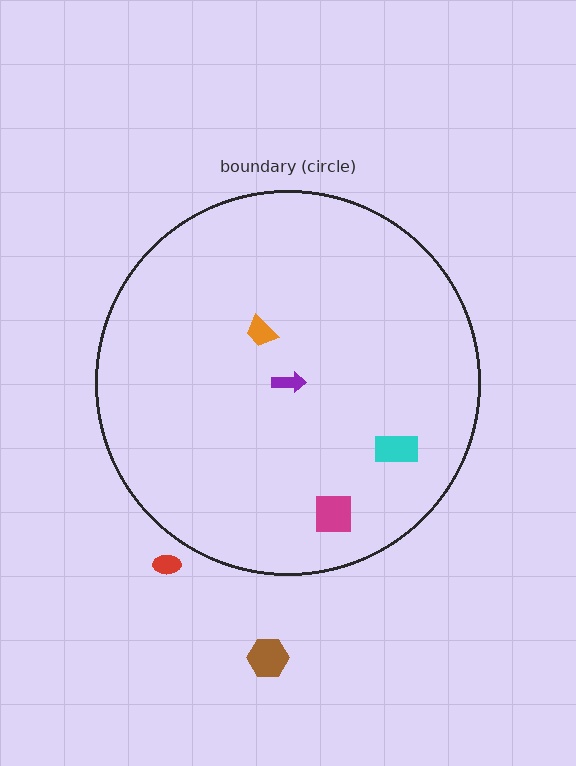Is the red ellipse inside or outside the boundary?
Outside.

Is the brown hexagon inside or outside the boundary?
Outside.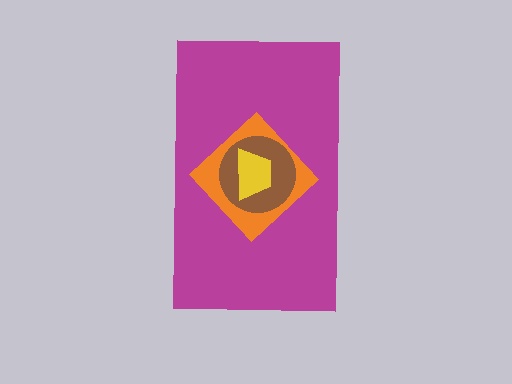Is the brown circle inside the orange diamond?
Yes.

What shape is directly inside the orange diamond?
The brown circle.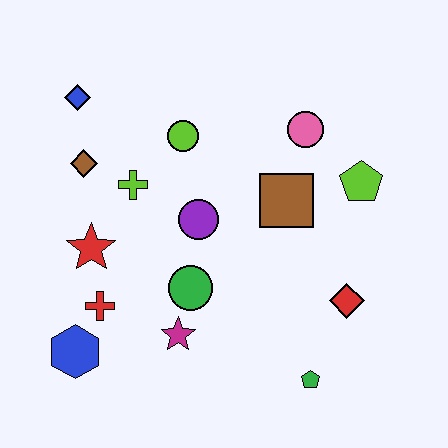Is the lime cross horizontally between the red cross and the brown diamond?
No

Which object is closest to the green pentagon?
The red diamond is closest to the green pentagon.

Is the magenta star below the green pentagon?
No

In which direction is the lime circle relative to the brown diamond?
The lime circle is to the right of the brown diamond.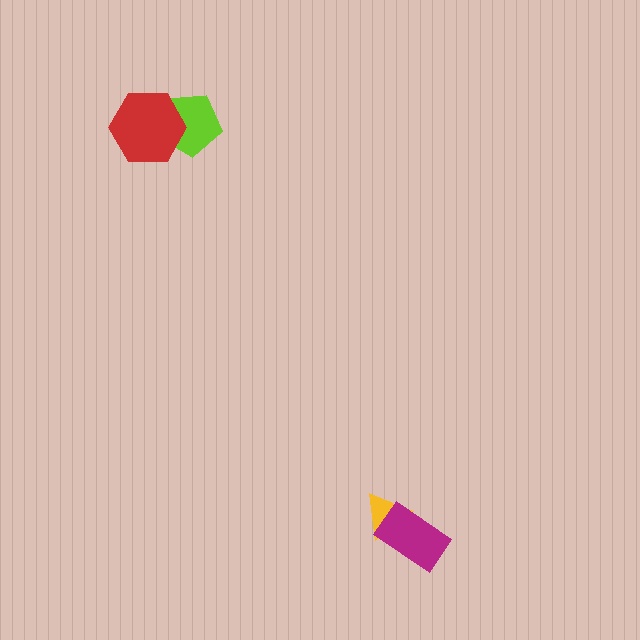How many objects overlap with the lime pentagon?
1 object overlaps with the lime pentagon.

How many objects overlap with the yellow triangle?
1 object overlaps with the yellow triangle.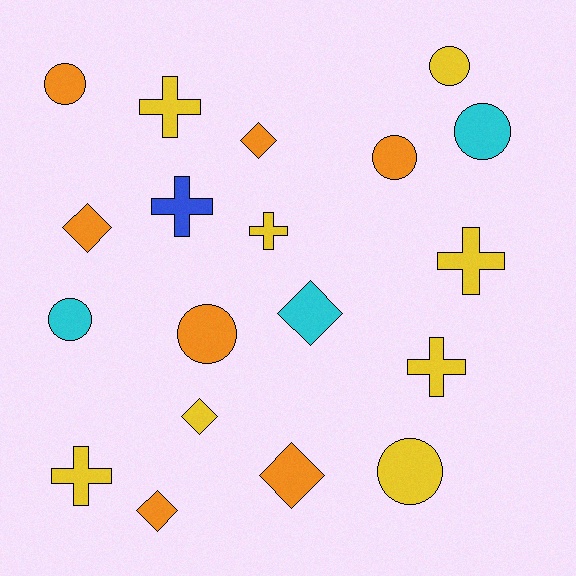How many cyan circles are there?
There are 2 cyan circles.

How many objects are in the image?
There are 19 objects.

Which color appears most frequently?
Yellow, with 8 objects.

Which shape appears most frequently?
Circle, with 7 objects.